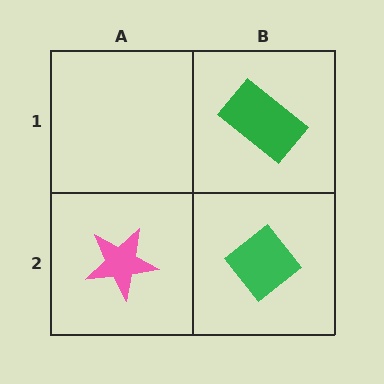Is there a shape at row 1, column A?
No, that cell is empty.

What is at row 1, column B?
A green rectangle.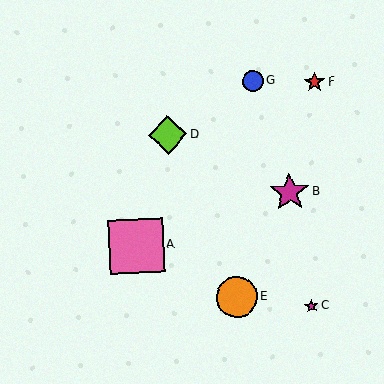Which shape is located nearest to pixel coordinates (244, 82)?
The blue circle (labeled G) at (253, 81) is nearest to that location.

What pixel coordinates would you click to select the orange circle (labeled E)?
Click at (237, 297) to select the orange circle E.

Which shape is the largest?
The pink square (labeled A) is the largest.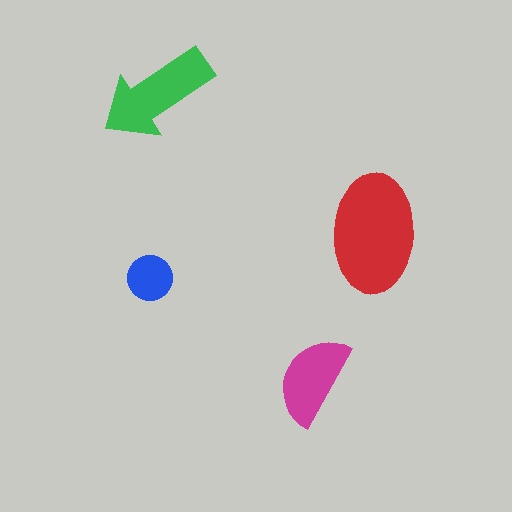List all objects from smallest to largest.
The blue circle, the magenta semicircle, the green arrow, the red ellipse.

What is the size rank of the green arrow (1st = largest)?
2nd.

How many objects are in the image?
There are 4 objects in the image.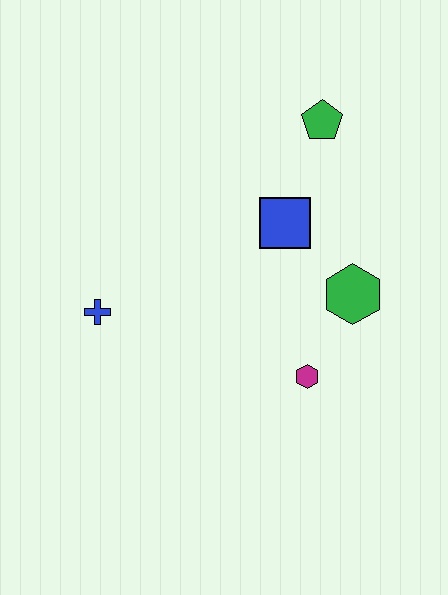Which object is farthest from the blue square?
The blue cross is farthest from the blue square.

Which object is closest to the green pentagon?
The blue square is closest to the green pentagon.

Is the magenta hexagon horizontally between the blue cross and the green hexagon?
Yes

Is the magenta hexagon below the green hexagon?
Yes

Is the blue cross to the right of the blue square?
No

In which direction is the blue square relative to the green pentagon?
The blue square is below the green pentagon.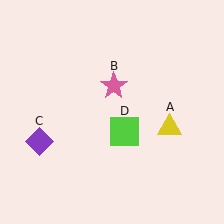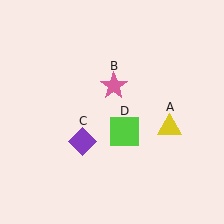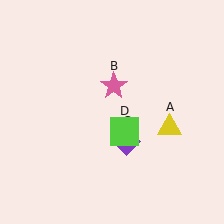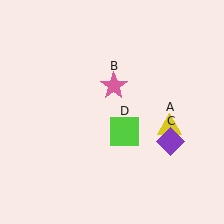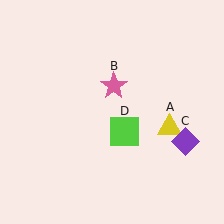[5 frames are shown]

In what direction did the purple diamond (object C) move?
The purple diamond (object C) moved right.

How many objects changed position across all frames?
1 object changed position: purple diamond (object C).